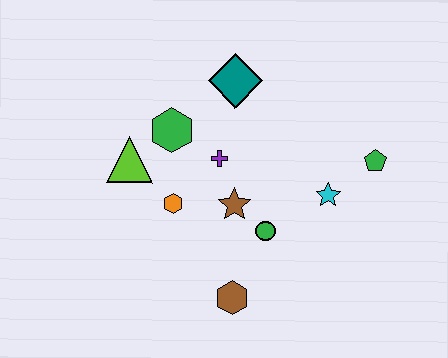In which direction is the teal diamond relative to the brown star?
The teal diamond is above the brown star.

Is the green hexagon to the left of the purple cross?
Yes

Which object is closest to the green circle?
The brown star is closest to the green circle.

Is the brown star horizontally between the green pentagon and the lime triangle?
Yes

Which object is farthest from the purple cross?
The green pentagon is farthest from the purple cross.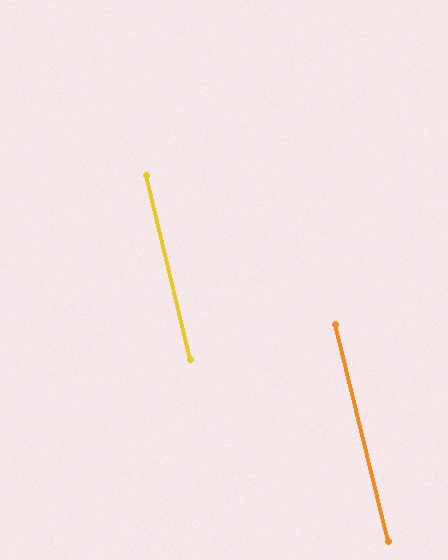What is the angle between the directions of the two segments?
Approximately 0 degrees.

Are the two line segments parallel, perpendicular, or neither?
Parallel — their directions differ by only 0.3°.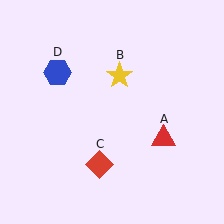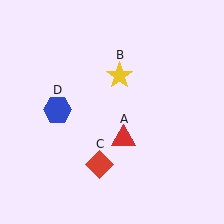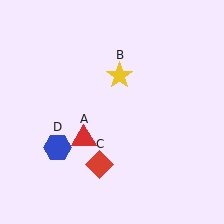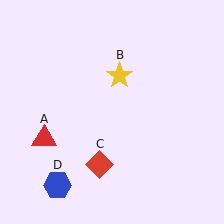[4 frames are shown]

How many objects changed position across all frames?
2 objects changed position: red triangle (object A), blue hexagon (object D).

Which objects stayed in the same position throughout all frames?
Yellow star (object B) and red diamond (object C) remained stationary.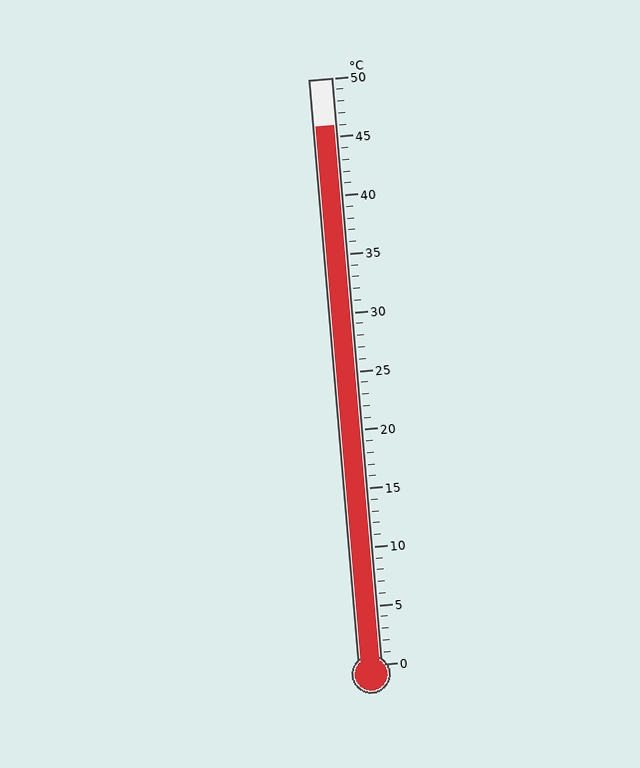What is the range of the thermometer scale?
The thermometer scale ranges from 0°C to 50°C.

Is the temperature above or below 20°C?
The temperature is above 20°C.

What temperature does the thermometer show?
The thermometer shows approximately 46°C.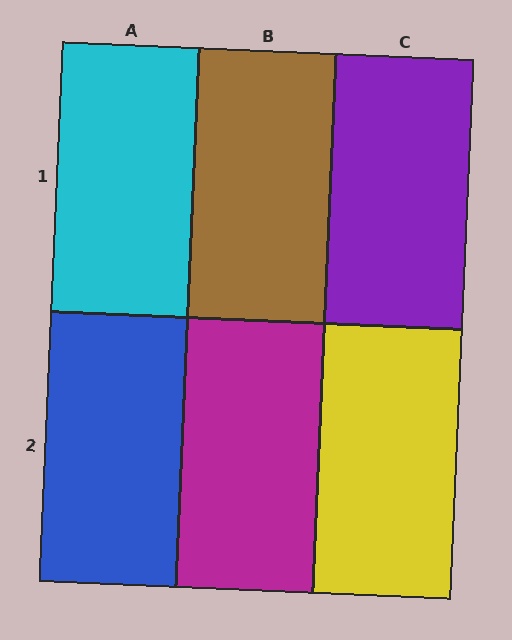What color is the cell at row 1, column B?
Brown.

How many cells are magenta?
1 cell is magenta.